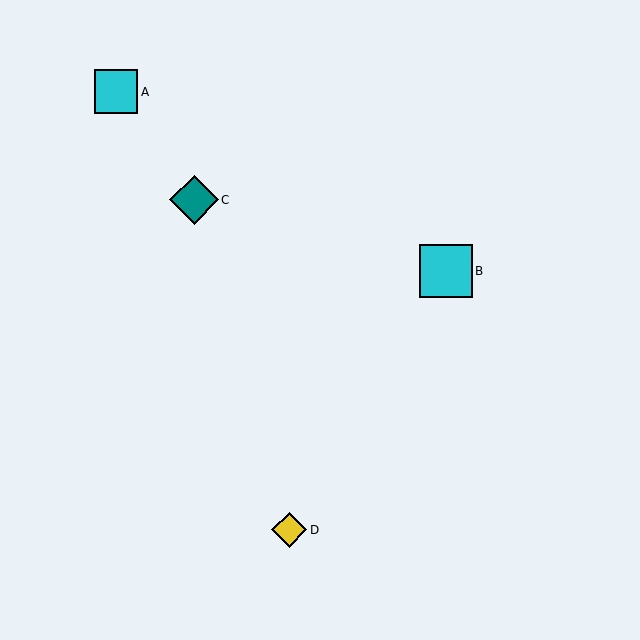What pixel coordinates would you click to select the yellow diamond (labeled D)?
Click at (289, 530) to select the yellow diamond D.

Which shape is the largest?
The cyan square (labeled B) is the largest.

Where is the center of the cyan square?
The center of the cyan square is at (446, 271).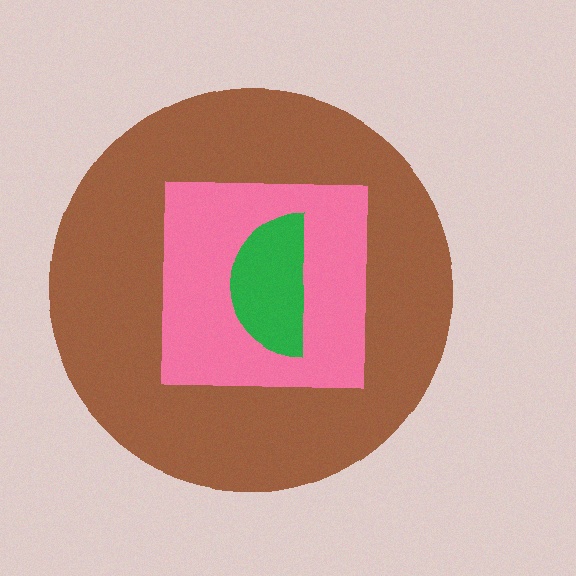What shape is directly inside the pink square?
The green semicircle.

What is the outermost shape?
The brown circle.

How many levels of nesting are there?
3.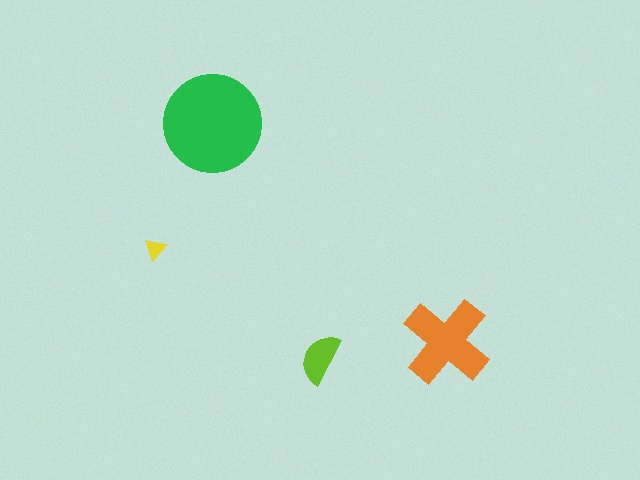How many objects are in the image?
There are 4 objects in the image.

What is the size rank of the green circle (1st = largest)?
1st.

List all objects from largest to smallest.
The green circle, the orange cross, the lime semicircle, the yellow triangle.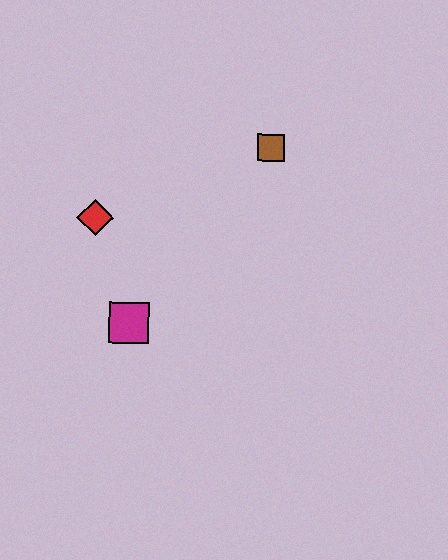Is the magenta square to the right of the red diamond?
Yes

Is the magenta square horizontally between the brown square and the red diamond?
Yes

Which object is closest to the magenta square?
The red diamond is closest to the magenta square.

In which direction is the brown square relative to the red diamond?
The brown square is to the right of the red diamond.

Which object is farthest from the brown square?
The magenta square is farthest from the brown square.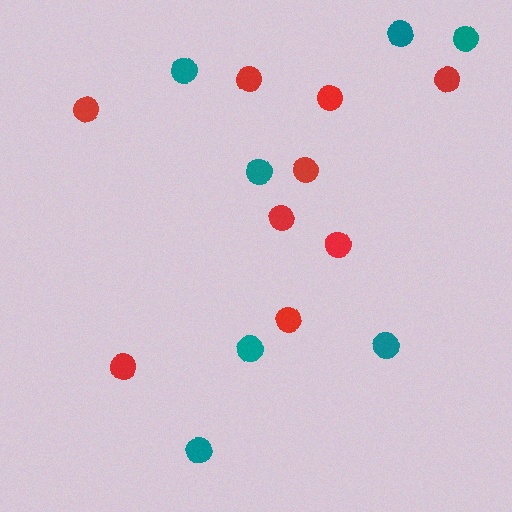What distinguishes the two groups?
There are 2 groups: one group of red circles (9) and one group of teal circles (7).